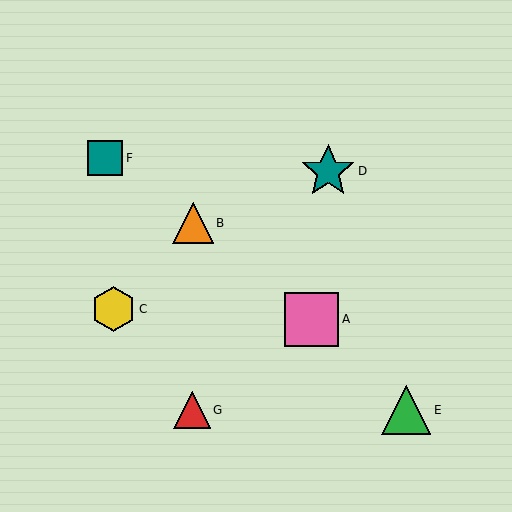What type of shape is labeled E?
Shape E is a green triangle.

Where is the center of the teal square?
The center of the teal square is at (105, 158).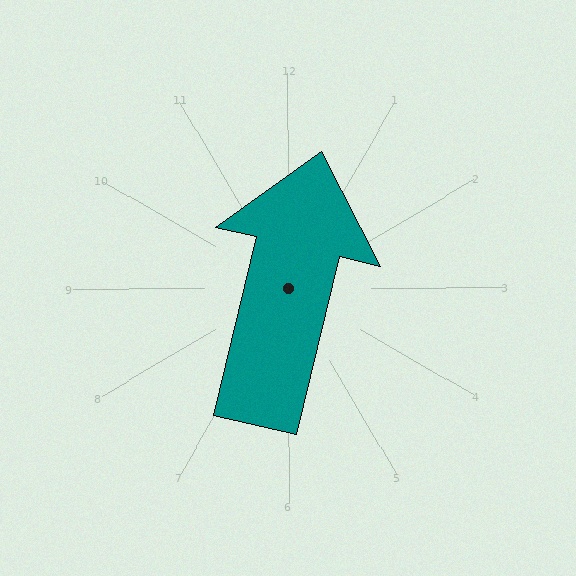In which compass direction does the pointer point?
North.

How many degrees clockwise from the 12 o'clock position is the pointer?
Approximately 14 degrees.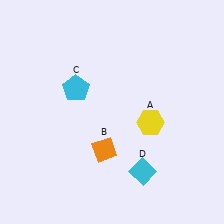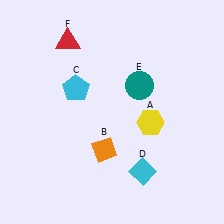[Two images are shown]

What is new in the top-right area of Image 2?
A teal circle (E) was added in the top-right area of Image 2.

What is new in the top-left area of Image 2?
A red triangle (F) was added in the top-left area of Image 2.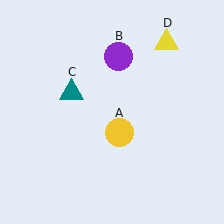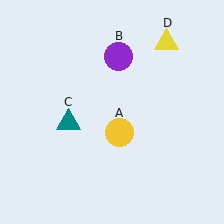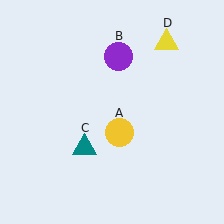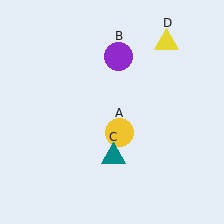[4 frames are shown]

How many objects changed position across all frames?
1 object changed position: teal triangle (object C).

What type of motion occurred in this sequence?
The teal triangle (object C) rotated counterclockwise around the center of the scene.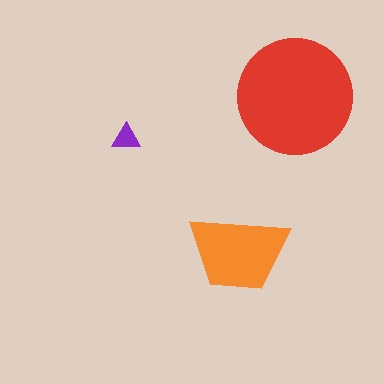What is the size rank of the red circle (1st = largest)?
1st.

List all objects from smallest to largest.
The purple triangle, the orange trapezoid, the red circle.